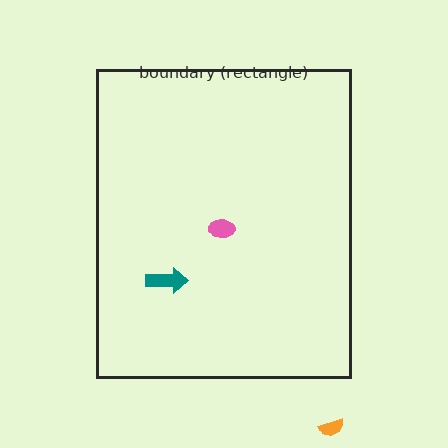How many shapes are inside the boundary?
2 inside, 1 outside.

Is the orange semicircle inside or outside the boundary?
Outside.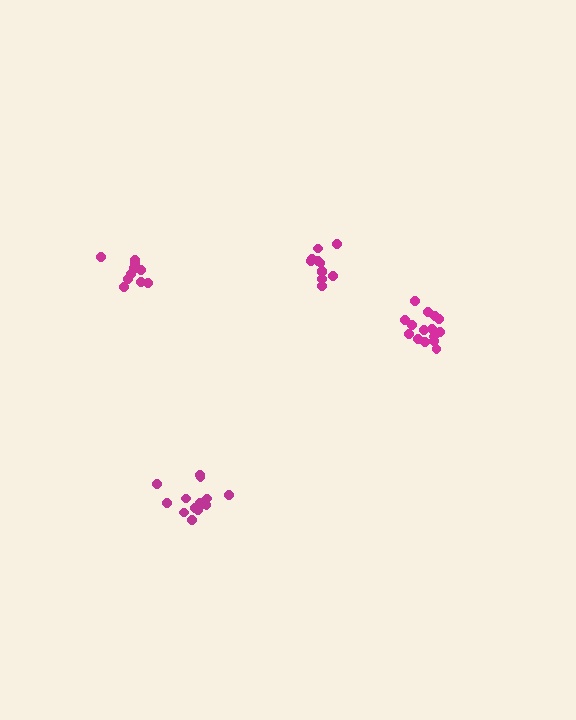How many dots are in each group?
Group 1: 11 dots, Group 2: 11 dots, Group 3: 14 dots, Group 4: 15 dots (51 total).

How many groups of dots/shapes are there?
There are 4 groups.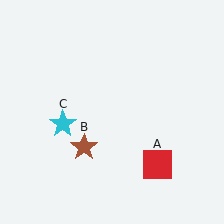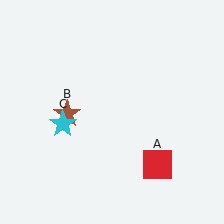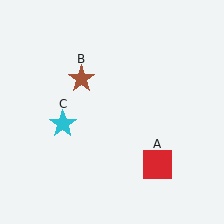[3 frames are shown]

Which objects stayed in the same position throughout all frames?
Red square (object A) and cyan star (object C) remained stationary.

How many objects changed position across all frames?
1 object changed position: brown star (object B).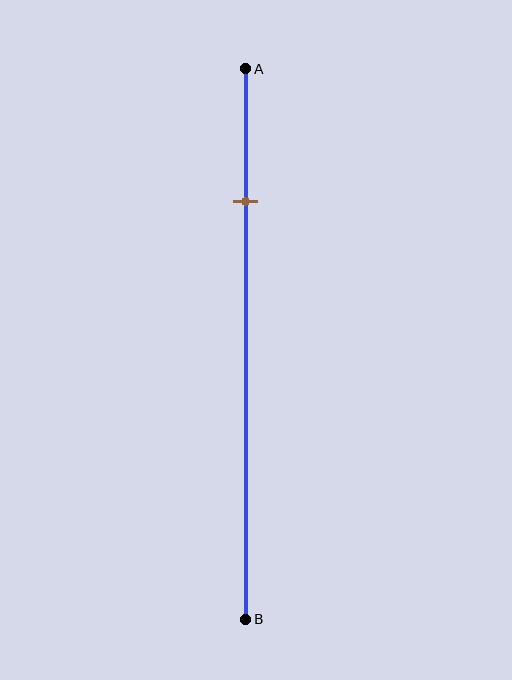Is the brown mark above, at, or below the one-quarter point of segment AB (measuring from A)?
The brown mark is approximately at the one-quarter point of segment AB.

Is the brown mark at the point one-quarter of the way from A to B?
Yes, the mark is approximately at the one-quarter point.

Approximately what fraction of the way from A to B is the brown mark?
The brown mark is approximately 25% of the way from A to B.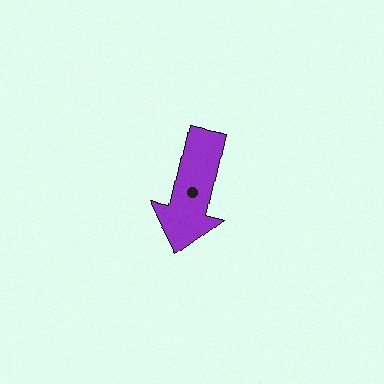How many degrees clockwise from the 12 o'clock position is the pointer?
Approximately 193 degrees.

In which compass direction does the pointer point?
South.